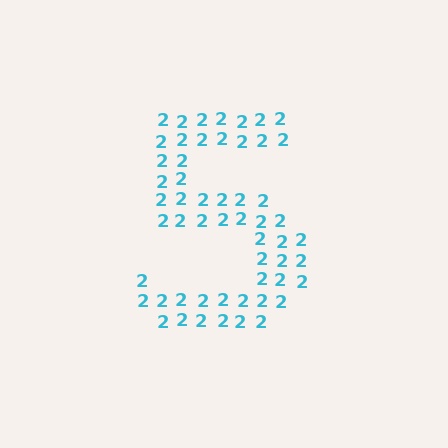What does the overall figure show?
The overall figure shows the digit 5.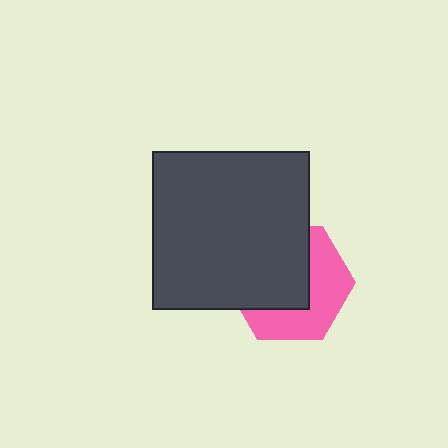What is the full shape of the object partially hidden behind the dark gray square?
The partially hidden object is a pink hexagon.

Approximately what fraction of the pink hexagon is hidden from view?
Roughly 53% of the pink hexagon is hidden behind the dark gray square.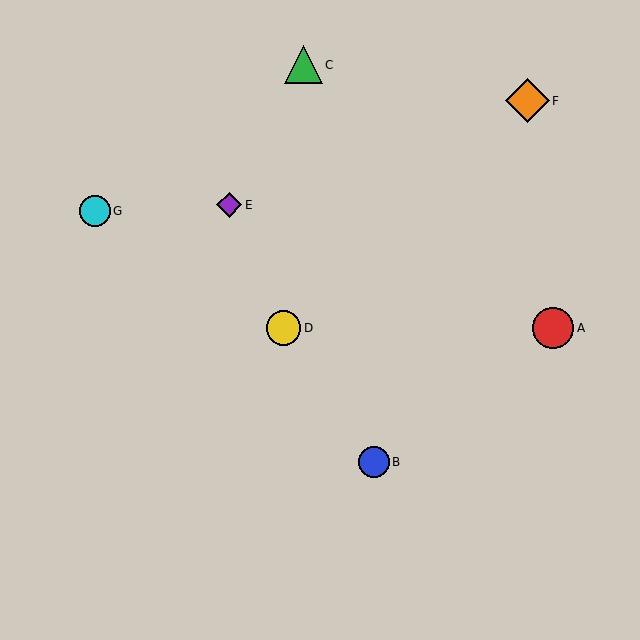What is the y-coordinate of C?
Object C is at y≈65.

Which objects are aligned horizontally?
Objects A, D are aligned horizontally.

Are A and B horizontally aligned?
No, A is at y≈328 and B is at y≈462.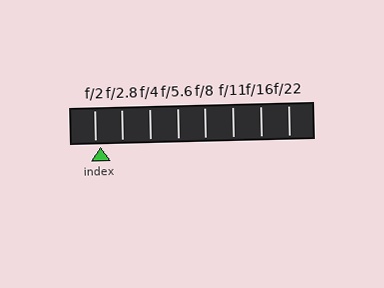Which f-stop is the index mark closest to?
The index mark is closest to f/2.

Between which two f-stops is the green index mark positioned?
The index mark is between f/2 and f/2.8.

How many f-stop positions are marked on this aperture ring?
There are 8 f-stop positions marked.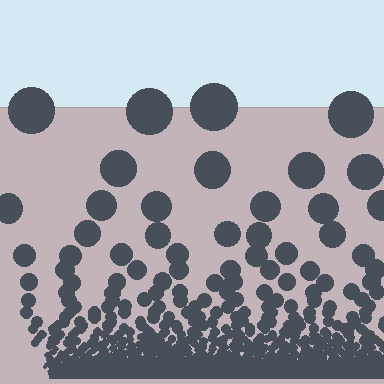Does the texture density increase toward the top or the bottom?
Density increases toward the bottom.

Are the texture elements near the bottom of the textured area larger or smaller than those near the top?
Smaller. The gradient is inverted — elements near the bottom are smaller and denser.